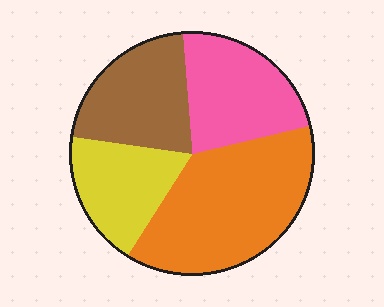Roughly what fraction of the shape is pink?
Pink takes up about one quarter (1/4) of the shape.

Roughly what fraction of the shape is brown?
Brown covers roughly 20% of the shape.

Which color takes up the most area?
Orange, at roughly 35%.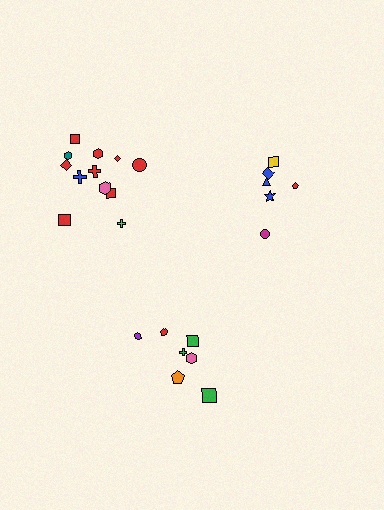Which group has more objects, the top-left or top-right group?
The top-left group.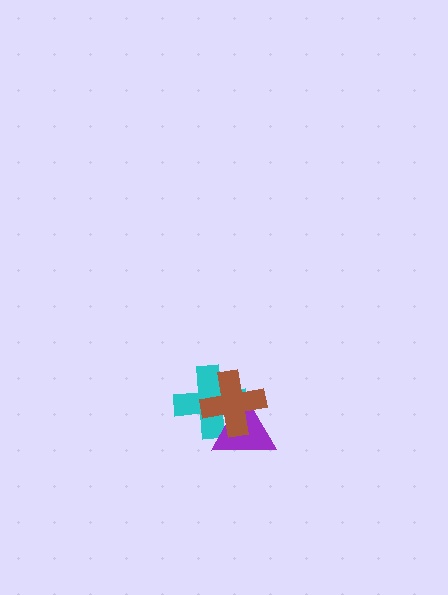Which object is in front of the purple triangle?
The brown cross is in front of the purple triangle.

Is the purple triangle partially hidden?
Yes, it is partially covered by another shape.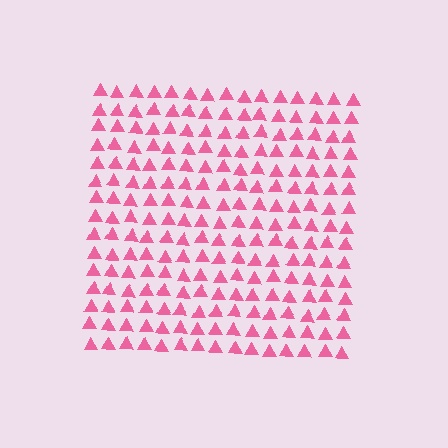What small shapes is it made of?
It is made of small triangles.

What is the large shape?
The large shape is a square.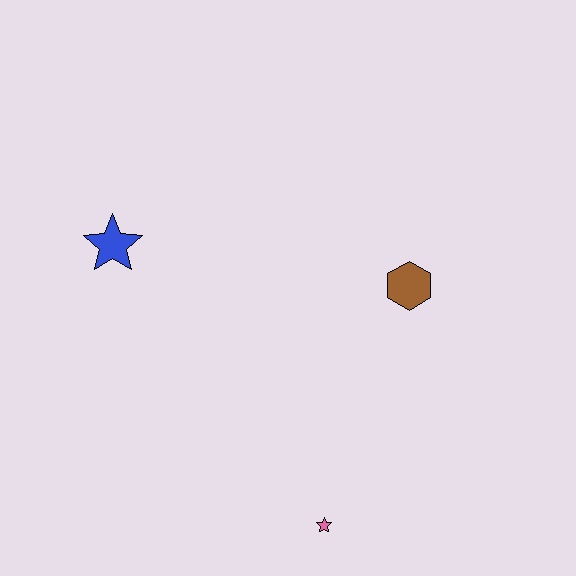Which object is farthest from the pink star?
The blue star is farthest from the pink star.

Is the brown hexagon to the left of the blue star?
No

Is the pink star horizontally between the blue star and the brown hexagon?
Yes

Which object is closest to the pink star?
The brown hexagon is closest to the pink star.